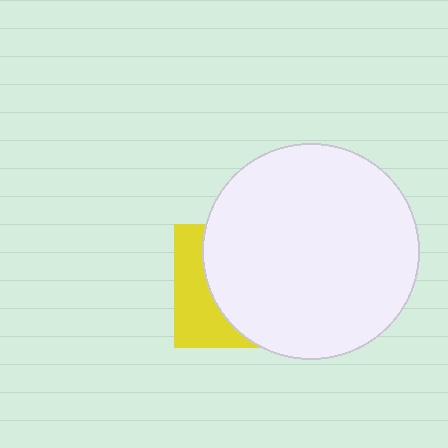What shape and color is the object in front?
The object in front is a white circle.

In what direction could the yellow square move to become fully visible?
The yellow square could move left. That would shift it out from behind the white circle entirely.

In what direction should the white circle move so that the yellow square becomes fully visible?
The white circle should move right. That is the shortest direction to clear the overlap and leave the yellow square fully visible.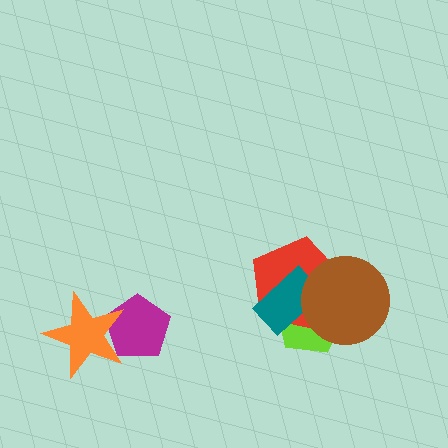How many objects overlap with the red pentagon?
3 objects overlap with the red pentagon.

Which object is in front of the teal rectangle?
The brown circle is in front of the teal rectangle.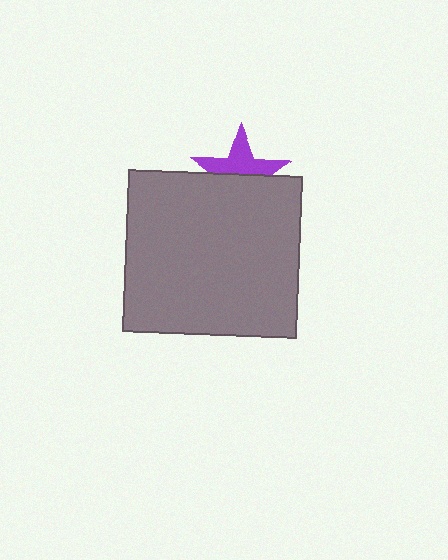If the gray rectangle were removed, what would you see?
You would see the complete purple star.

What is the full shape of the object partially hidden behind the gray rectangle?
The partially hidden object is a purple star.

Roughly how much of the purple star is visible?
About half of it is visible (roughly 52%).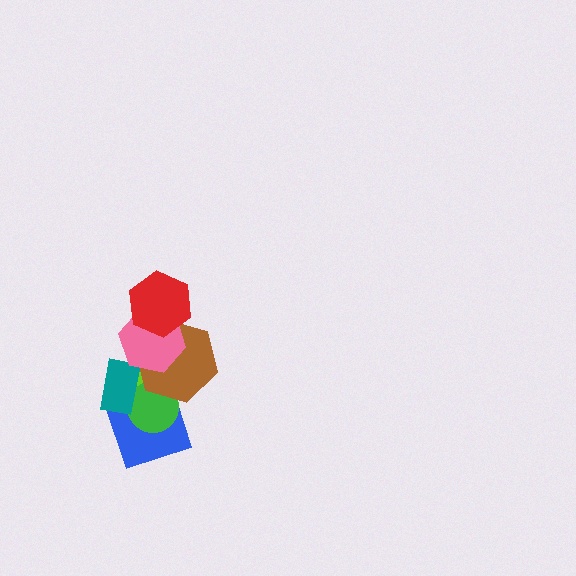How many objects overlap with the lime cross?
5 objects overlap with the lime cross.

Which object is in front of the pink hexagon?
The red hexagon is in front of the pink hexagon.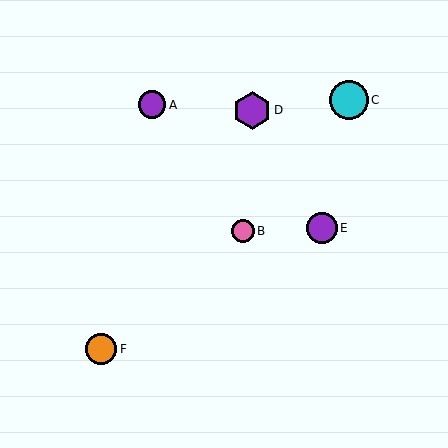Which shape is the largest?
The cyan circle (labeled C) is the largest.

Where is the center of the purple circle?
The center of the purple circle is at (322, 228).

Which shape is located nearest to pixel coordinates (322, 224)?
The purple circle (labeled E) at (322, 228) is nearest to that location.